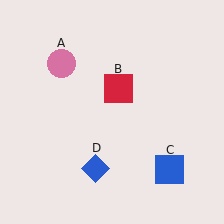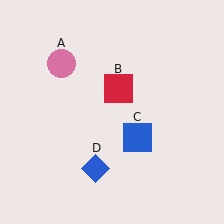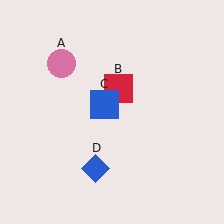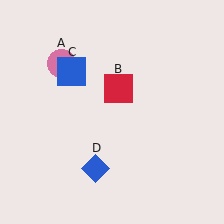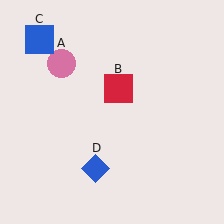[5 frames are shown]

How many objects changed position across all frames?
1 object changed position: blue square (object C).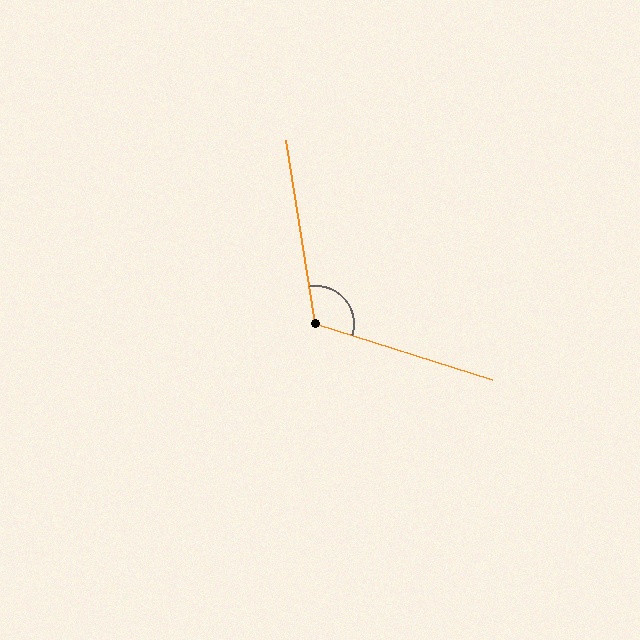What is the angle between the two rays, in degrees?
Approximately 117 degrees.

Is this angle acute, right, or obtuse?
It is obtuse.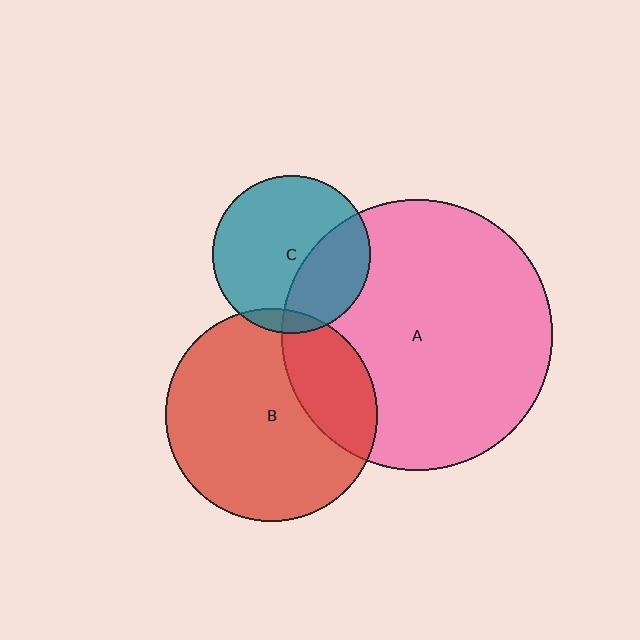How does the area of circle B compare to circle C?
Approximately 1.8 times.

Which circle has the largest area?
Circle A (pink).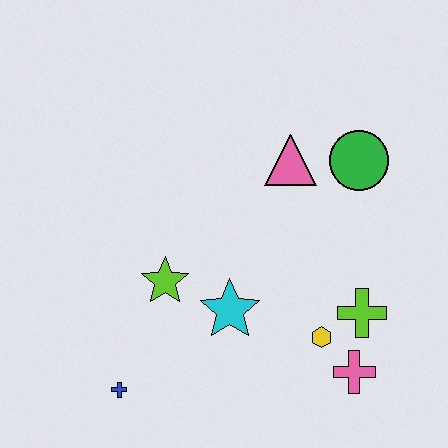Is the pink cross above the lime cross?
No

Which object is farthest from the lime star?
The green circle is farthest from the lime star.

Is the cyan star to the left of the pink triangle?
Yes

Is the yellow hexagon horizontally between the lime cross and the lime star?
Yes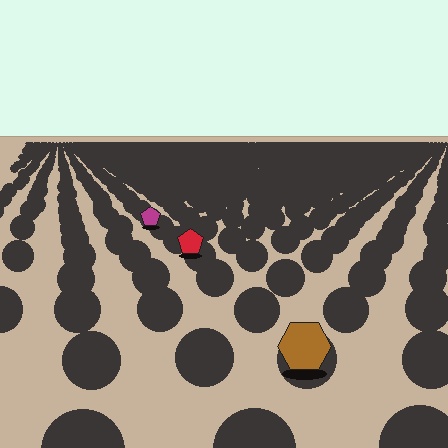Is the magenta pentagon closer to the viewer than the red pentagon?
No. The red pentagon is closer — you can tell from the texture gradient: the ground texture is coarser near it.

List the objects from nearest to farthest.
From nearest to farthest: the brown hexagon, the red pentagon, the magenta pentagon.